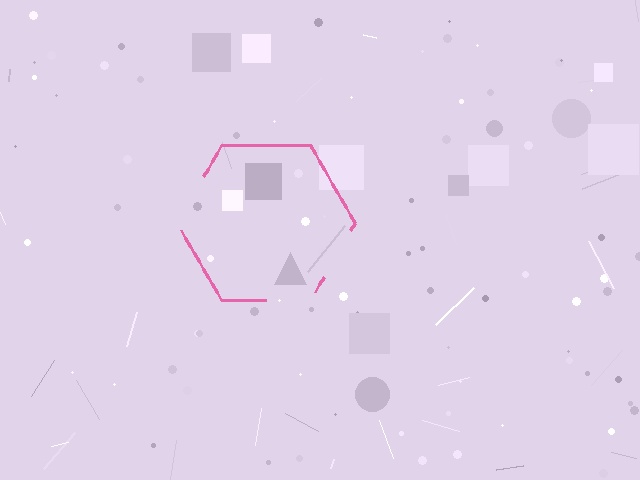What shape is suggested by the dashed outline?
The dashed outline suggests a hexagon.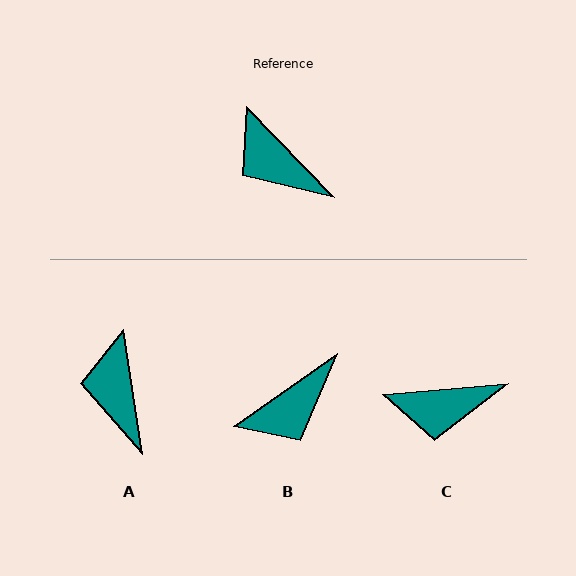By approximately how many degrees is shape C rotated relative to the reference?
Approximately 51 degrees counter-clockwise.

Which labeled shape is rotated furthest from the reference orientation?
B, about 81 degrees away.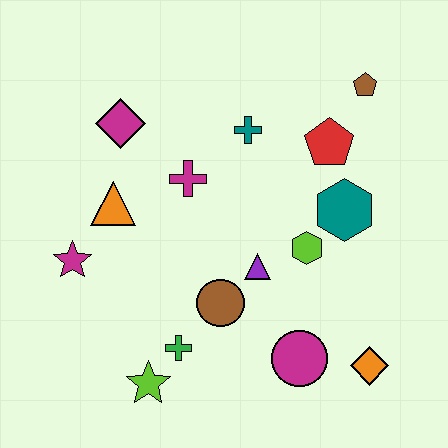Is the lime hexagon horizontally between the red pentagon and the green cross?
Yes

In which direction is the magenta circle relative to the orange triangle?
The magenta circle is to the right of the orange triangle.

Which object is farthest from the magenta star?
The brown pentagon is farthest from the magenta star.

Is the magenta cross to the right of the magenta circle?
No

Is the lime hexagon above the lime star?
Yes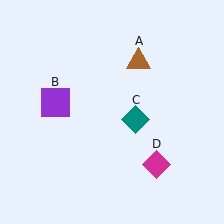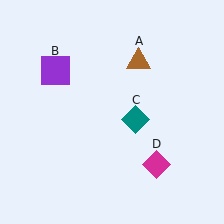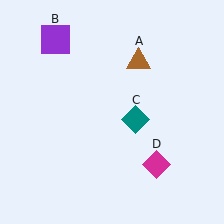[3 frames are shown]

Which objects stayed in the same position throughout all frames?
Brown triangle (object A) and teal diamond (object C) and magenta diamond (object D) remained stationary.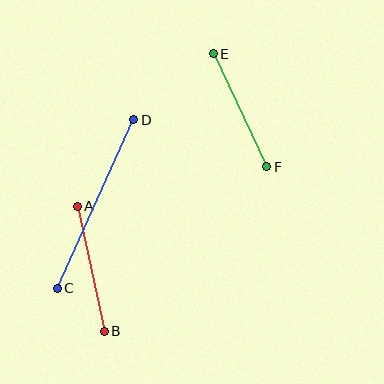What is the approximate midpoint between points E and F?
The midpoint is at approximately (240, 110) pixels.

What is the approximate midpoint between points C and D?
The midpoint is at approximately (95, 204) pixels.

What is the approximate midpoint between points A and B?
The midpoint is at approximately (91, 269) pixels.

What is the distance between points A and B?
The distance is approximately 128 pixels.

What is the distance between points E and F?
The distance is approximately 125 pixels.